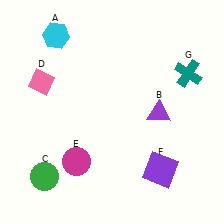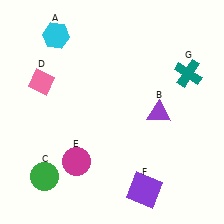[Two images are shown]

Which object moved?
The purple square (F) moved down.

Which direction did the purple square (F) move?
The purple square (F) moved down.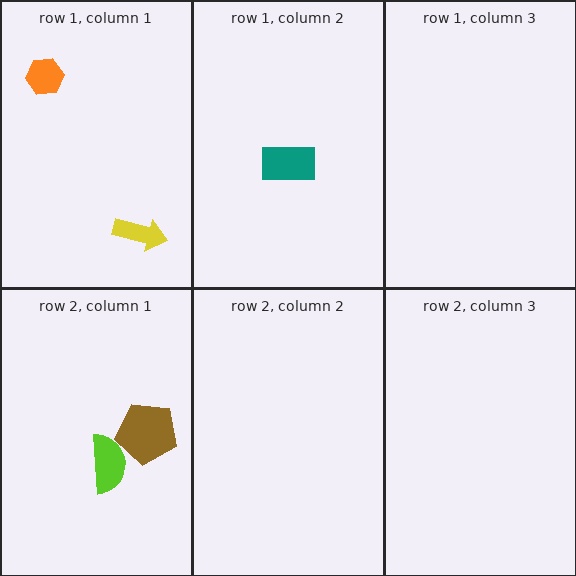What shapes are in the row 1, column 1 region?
The orange hexagon, the yellow arrow.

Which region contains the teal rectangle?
The row 1, column 2 region.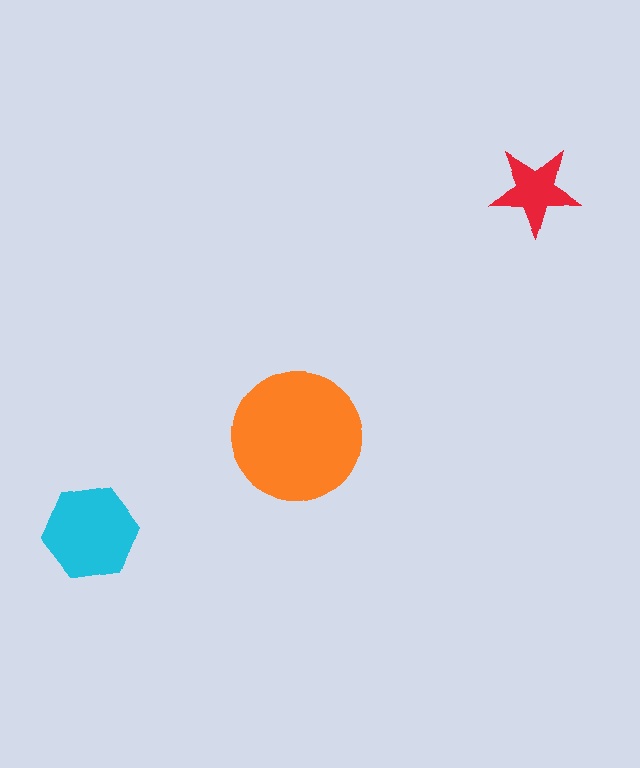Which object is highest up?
The red star is topmost.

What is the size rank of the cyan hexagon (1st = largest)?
2nd.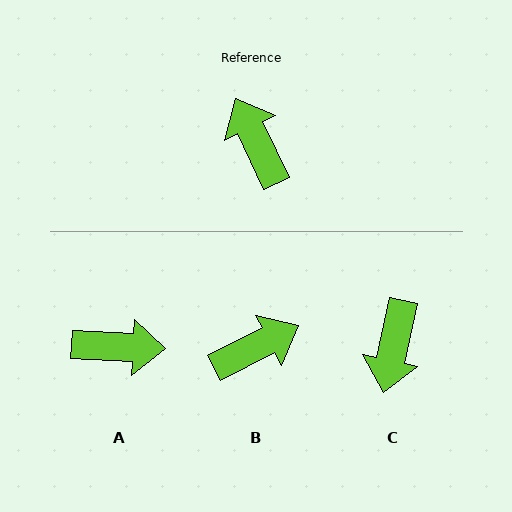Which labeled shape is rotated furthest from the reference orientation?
C, about 142 degrees away.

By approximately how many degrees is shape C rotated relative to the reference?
Approximately 142 degrees counter-clockwise.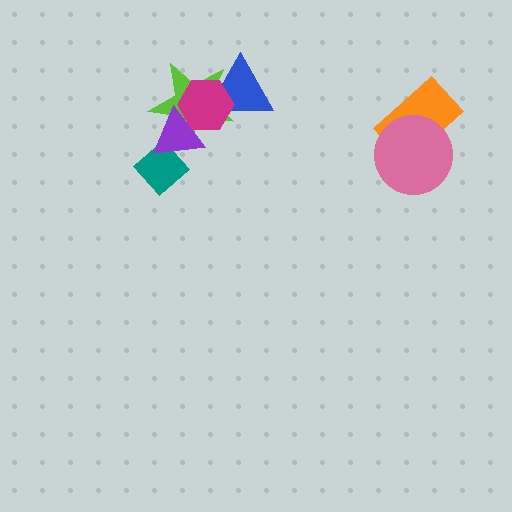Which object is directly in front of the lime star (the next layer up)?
The purple triangle is directly in front of the lime star.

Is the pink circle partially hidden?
No, no other shape covers it.